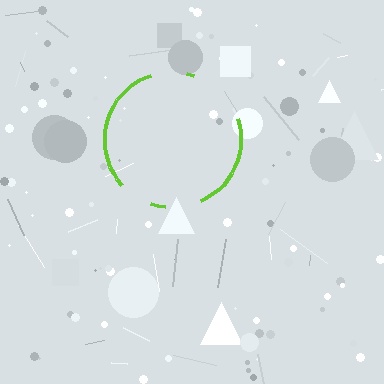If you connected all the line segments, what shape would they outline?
They would outline a circle.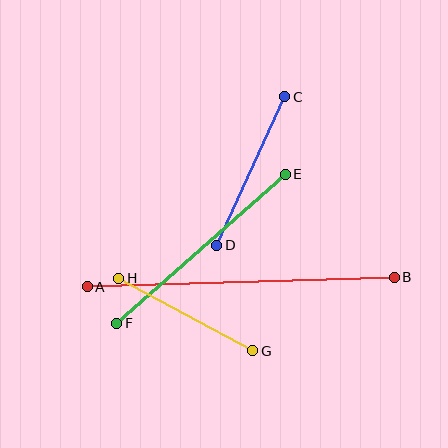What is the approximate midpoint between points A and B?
The midpoint is at approximately (241, 282) pixels.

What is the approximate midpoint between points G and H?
The midpoint is at approximately (186, 315) pixels.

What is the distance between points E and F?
The distance is approximately 225 pixels.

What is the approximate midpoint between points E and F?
The midpoint is at approximately (201, 249) pixels.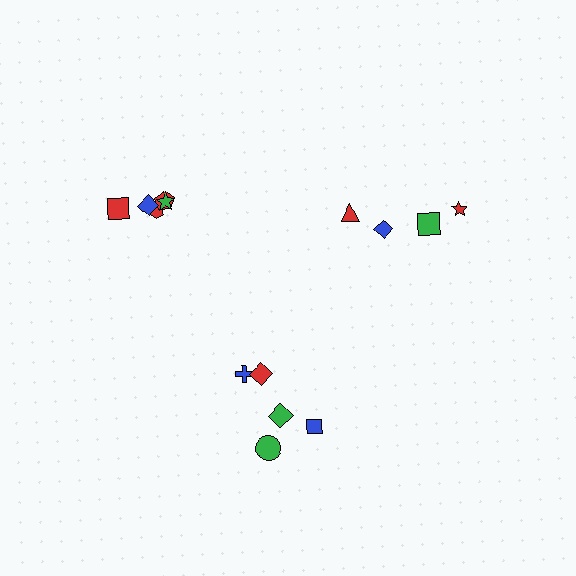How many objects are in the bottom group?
There are 5 objects.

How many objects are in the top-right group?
There are 4 objects.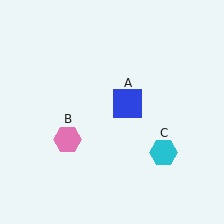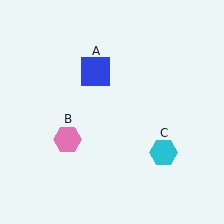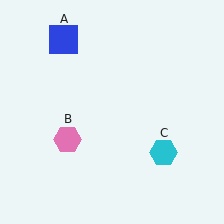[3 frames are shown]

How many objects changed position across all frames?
1 object changed position: blue square (object A).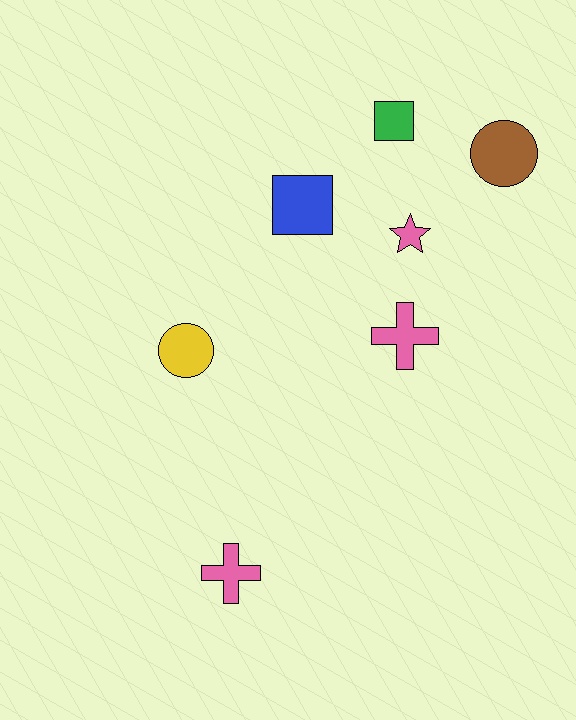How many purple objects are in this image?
There are no purple objects.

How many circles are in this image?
There are 2 circles.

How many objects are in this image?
There are 7 objects.